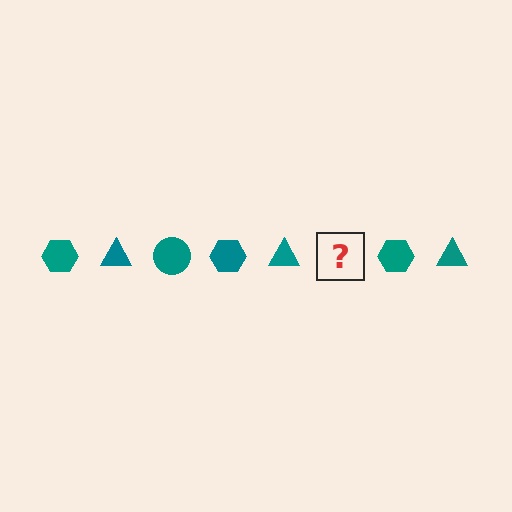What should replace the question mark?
The question mark should be replaced with a teal circle.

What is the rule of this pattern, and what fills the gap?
The rule is that the pattern cycles through hexagon, triangle, circle shapes in teal. The gap should be filled with a teal circle.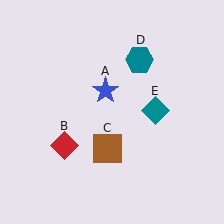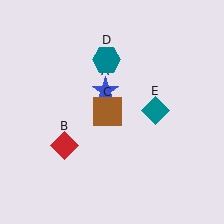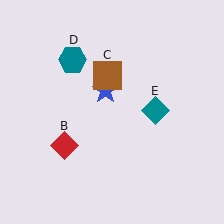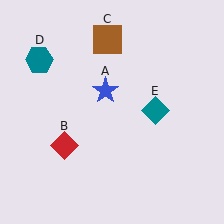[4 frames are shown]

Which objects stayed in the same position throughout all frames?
Blue star (object A) and red diamond (object B) and teal diamond (object E) remained stationary.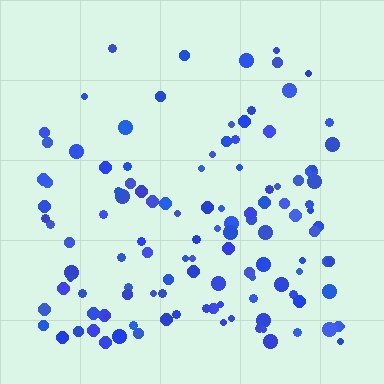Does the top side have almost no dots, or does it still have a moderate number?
Still a moderate number, just noticeably fewer than the bottom.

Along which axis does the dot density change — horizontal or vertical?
Vertical.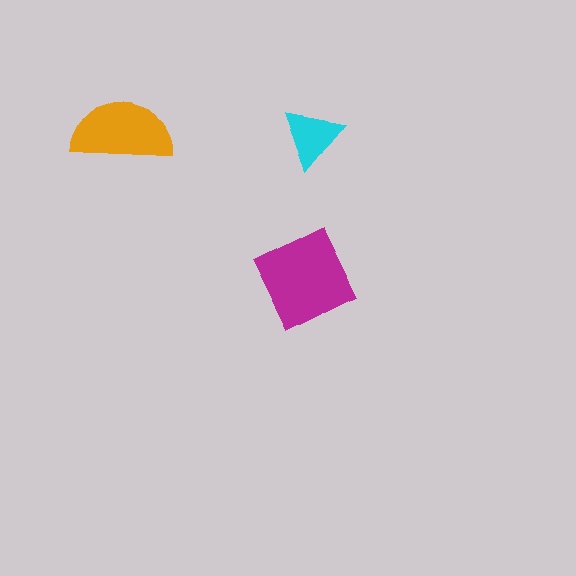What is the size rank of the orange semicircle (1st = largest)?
2nd.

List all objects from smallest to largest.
The cyan triangle, the orange semicircle, the magenta square.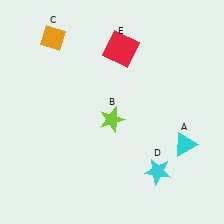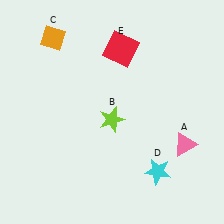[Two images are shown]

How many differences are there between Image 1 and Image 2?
There is 1 difference between the two images.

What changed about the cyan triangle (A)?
In Image 1, A is cyan. In Image 2, it changed to pink.